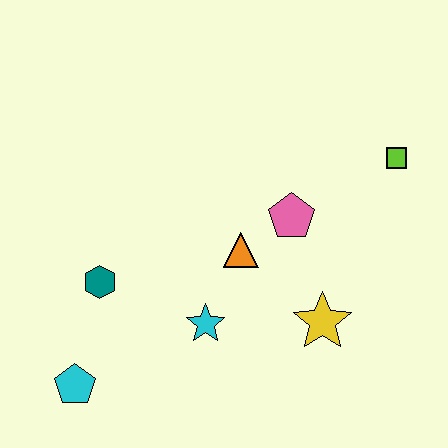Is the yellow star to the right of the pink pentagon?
Yes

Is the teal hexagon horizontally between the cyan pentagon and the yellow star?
Yes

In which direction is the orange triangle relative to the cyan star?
The orange triangle is above the cyan star.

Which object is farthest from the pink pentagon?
The cyan pentagon is farthest from the pink pentagon.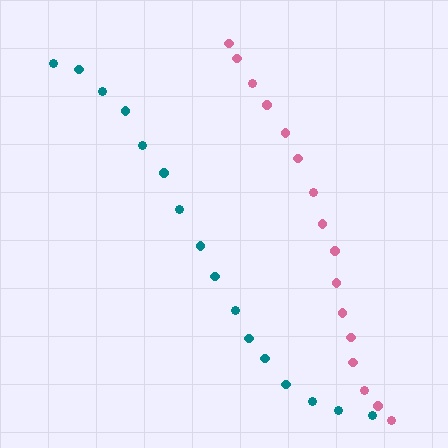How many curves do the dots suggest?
There are 2 distinct paths.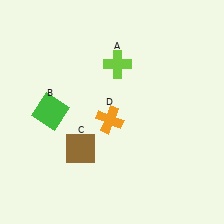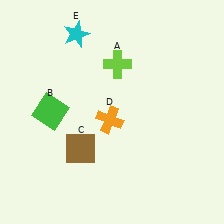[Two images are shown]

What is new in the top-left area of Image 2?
A cyan star (E) was added in the top-left area of Image 2.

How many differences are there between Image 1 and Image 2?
There is 1 difference between the two images.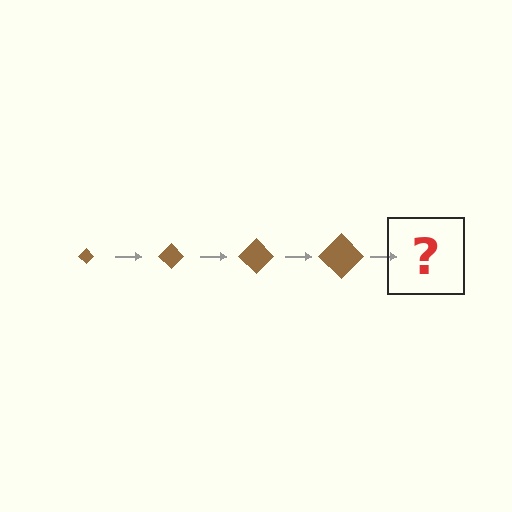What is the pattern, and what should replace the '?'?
The pattern is that the diamond gets progressively larger each step. The '?' should be a brown diamond, larger than the previous one.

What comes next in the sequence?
The next element should be a brown diamond, larger than the previous one.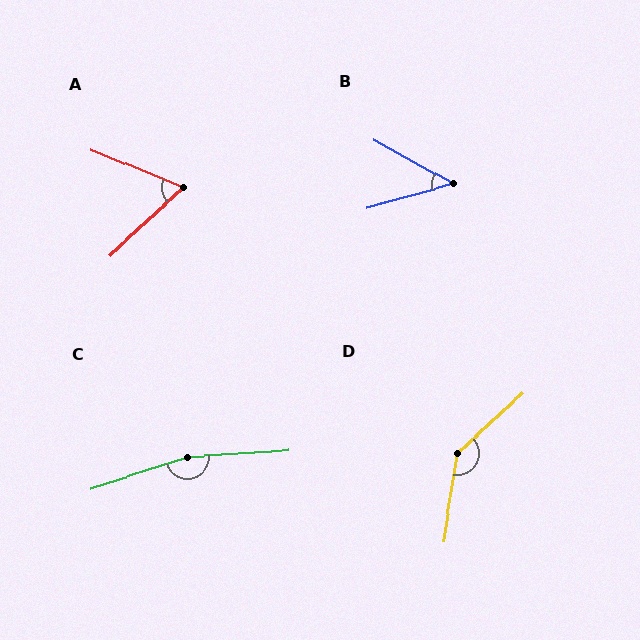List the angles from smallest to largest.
B (44°), A (65°), D (141°), C (166°).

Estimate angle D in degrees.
Approximately 141 degrees.